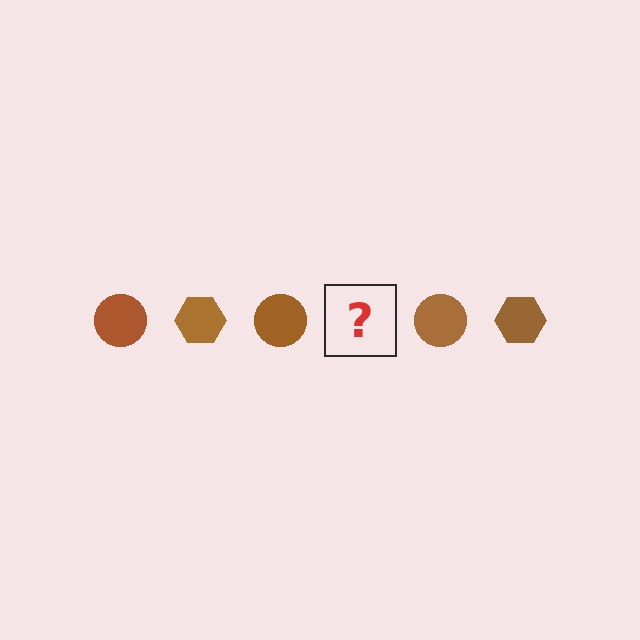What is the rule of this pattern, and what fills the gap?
The rule is that the pattern cycles through circle, hexagon shapes in brown. The gap should be filled with a brown hexagon.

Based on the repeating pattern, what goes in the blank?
The blank should be a brown hexagon.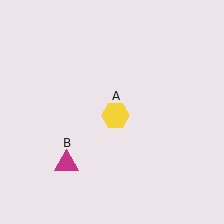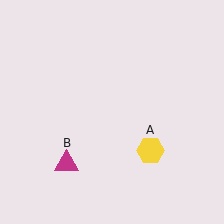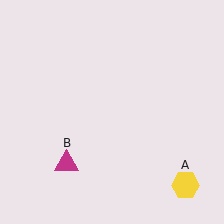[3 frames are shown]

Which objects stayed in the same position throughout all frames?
Magenta triangle (object B) remained stationary.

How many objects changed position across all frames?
1 object changed position: yellow hexagon (object A).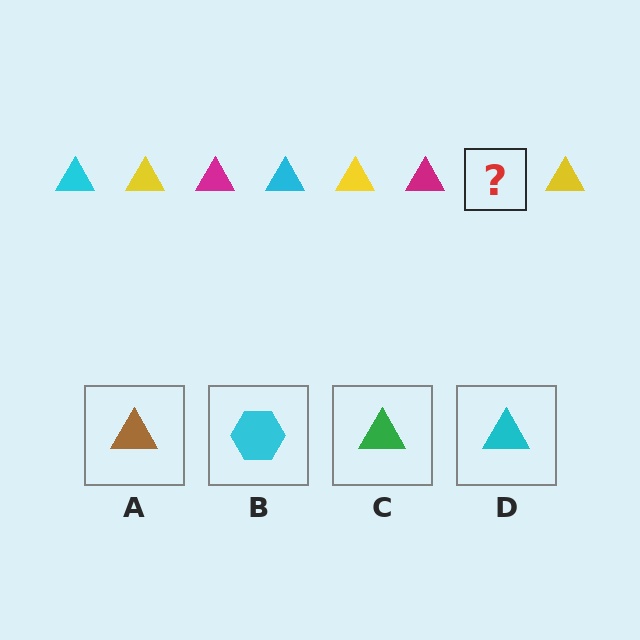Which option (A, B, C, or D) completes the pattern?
D.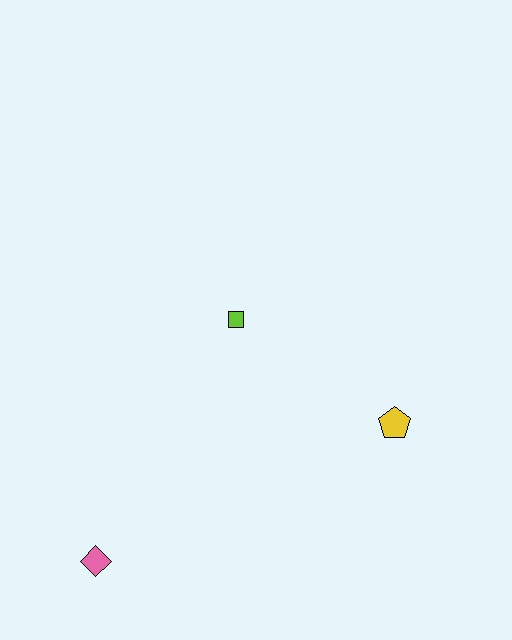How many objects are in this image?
There are 3 objects.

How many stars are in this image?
There are no stars.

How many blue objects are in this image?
There are no blue objects.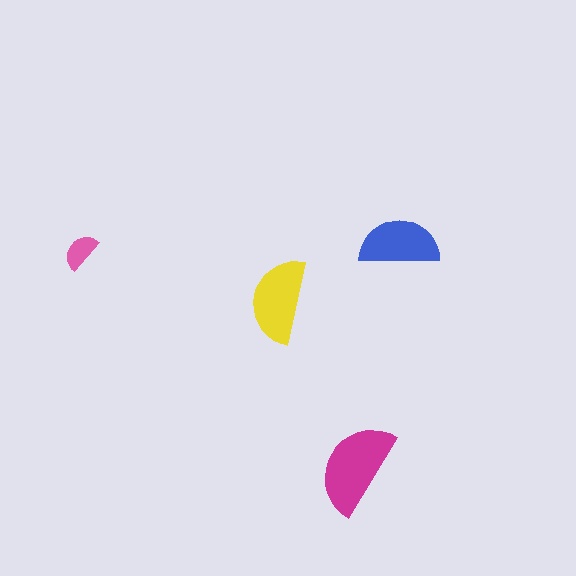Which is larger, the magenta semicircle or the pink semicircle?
The magenta one.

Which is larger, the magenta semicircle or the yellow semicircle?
The magenta one.